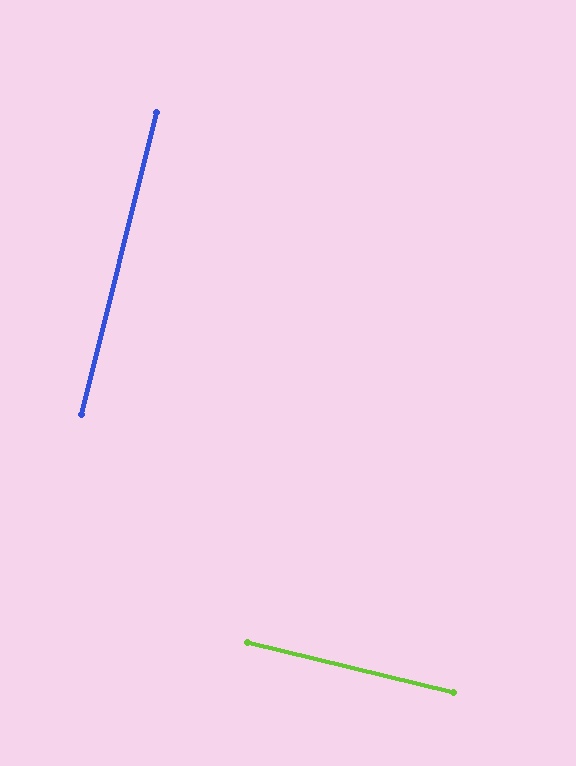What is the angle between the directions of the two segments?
Approximately 90 degrees.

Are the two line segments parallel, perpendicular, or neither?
Perpendicular — they meet at approximately 90°.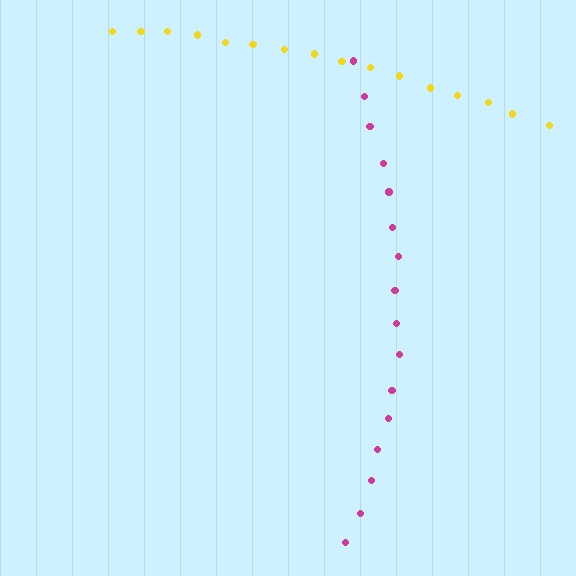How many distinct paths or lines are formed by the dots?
There are 2 distinct paths.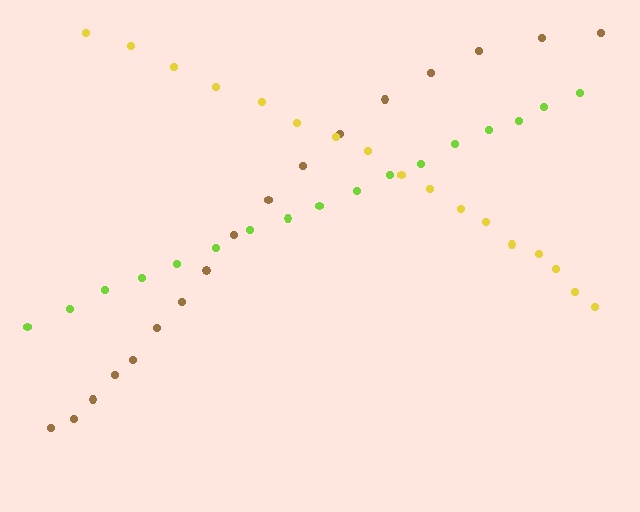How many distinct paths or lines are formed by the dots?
There are 3 distinct paths.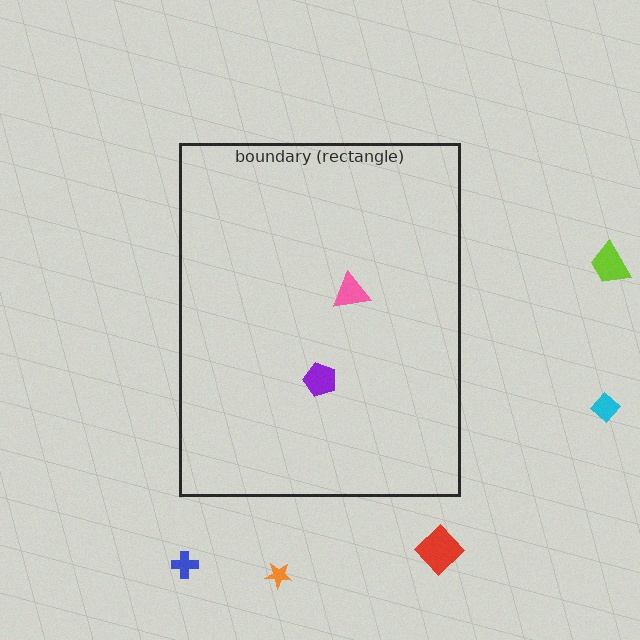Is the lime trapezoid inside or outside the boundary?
Outside.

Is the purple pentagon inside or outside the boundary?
Inside.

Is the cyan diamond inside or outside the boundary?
Outside.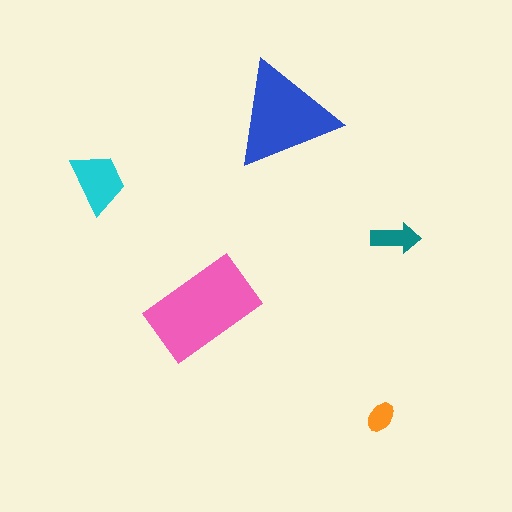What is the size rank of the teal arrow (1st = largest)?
4th.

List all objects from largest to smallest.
The pink rectangle, the blue triangle, the cyan trapezoid, the teal arrow, the orange ellipse.